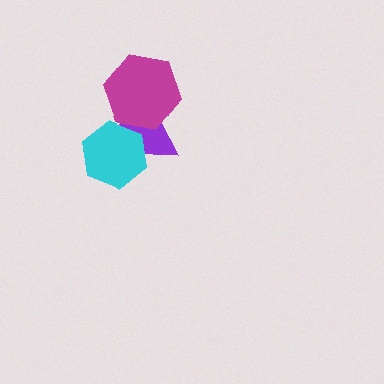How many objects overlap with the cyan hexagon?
1 object overlaps with the cyan hexagon.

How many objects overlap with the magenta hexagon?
1 object overlaps with the magenta hexagon.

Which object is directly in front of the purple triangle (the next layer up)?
The magenta hexagon is directly in front of the purple triangle.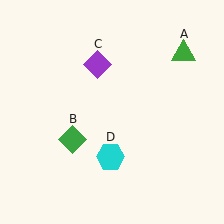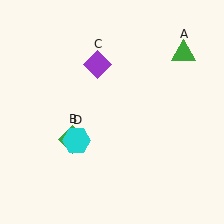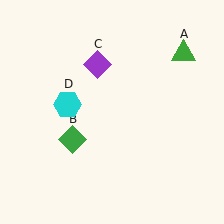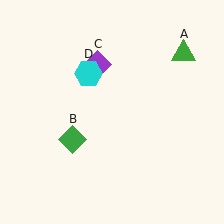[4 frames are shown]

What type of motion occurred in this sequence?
The cyan hexagon (object D) rotated clockwise around the center of the scene.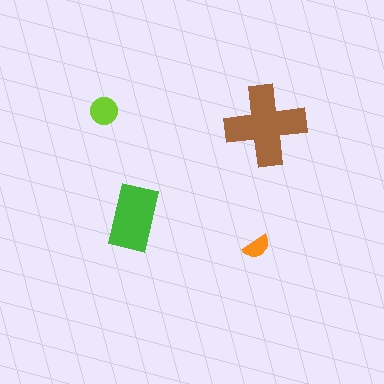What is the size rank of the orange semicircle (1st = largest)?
4th.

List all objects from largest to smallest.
The brown cross, the green rectangle, the lime circle, the orange semicircle.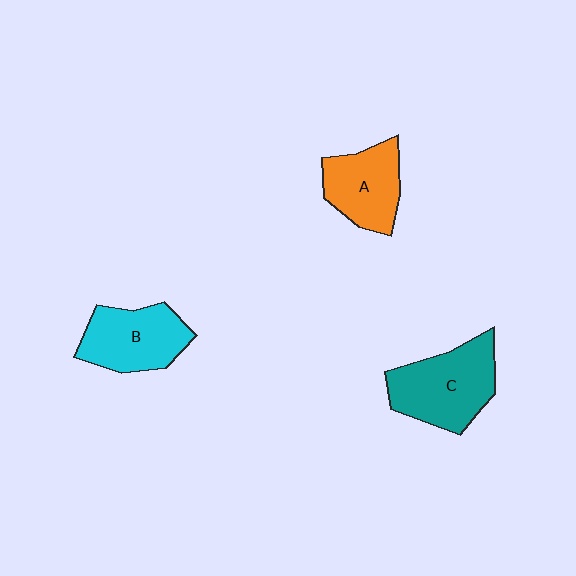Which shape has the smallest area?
Shape A (orange).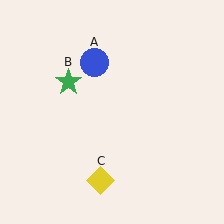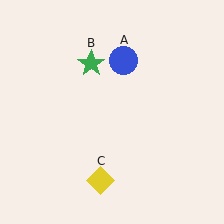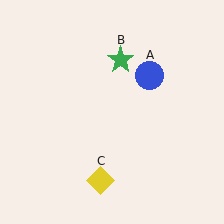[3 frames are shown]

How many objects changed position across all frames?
2 objects changed position: blue circle (object A), green star (object B).